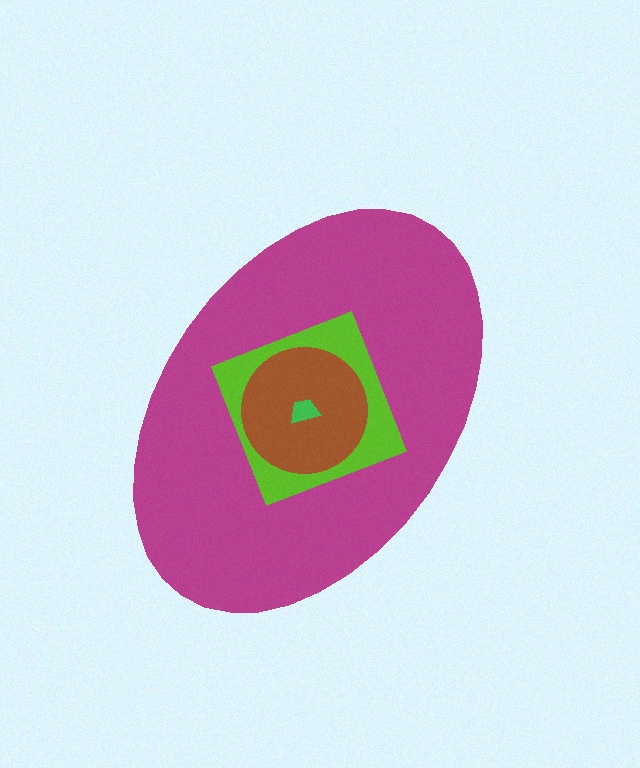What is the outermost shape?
The magenta ellipse.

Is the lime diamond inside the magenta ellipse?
Yes.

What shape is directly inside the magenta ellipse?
The lime diamond.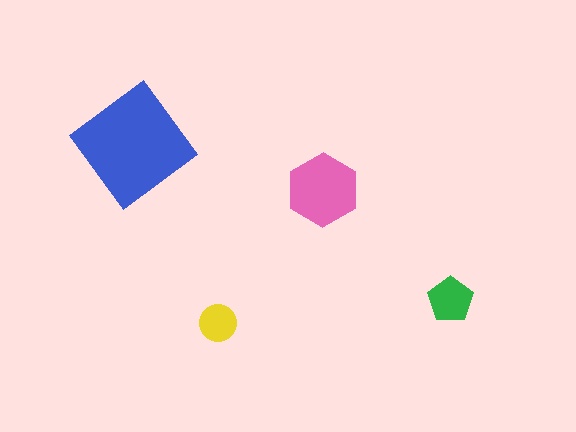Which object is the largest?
The blue diamond.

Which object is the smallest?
The yellow circle.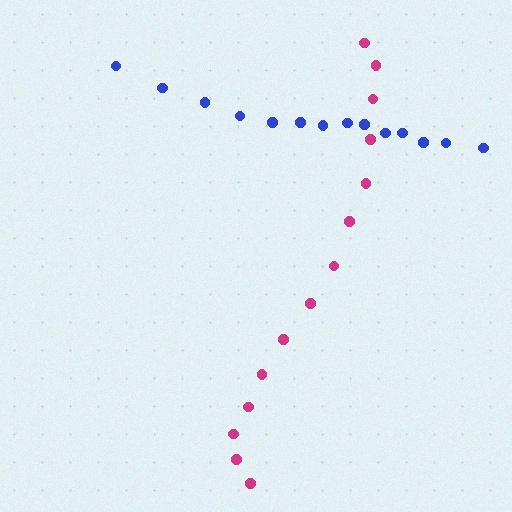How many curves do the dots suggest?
There are 2 distinct paths.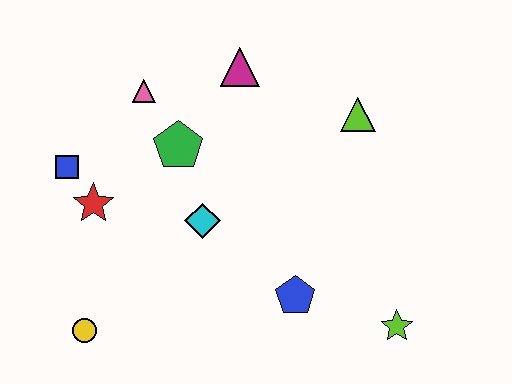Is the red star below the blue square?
Yes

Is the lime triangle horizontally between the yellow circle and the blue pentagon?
No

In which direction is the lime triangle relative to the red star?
The lime triangle is to the right of the red star.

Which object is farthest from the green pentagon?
The lime star is farthest from the green pentagon.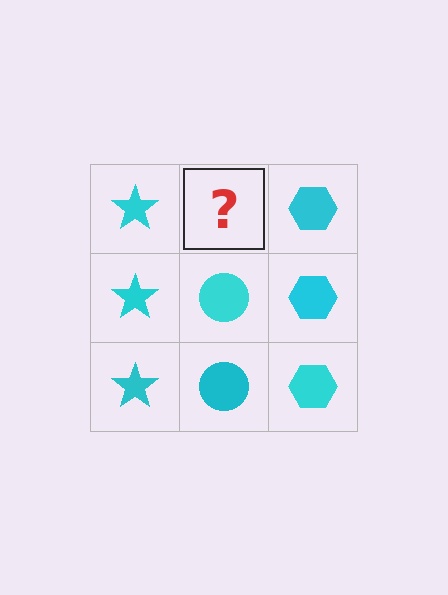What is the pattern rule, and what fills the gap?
The rule is that each column has a consistent shape. The gap should be filled with a cyan circle.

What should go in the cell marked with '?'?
The missing cell should contain a cyan circle.